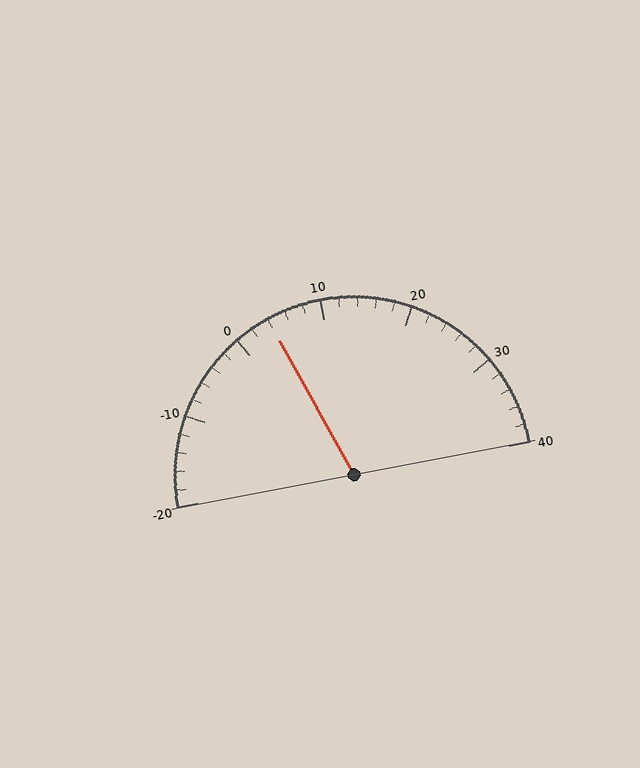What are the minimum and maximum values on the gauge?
The gauge ranges from -20 to 40.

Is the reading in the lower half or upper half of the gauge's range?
The reading is in the lower half of the range (-20 to 40).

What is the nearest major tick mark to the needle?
The nearest major tick mark is 0.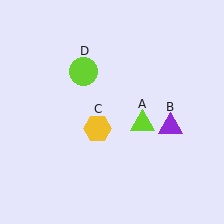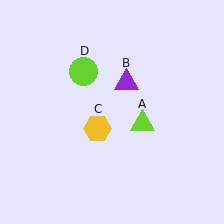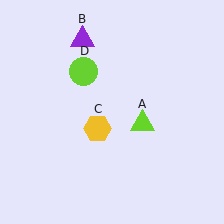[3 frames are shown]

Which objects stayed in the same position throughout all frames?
Lime triangle (object A) and yellow hexagon (object C) and lime circle (object D) remained stationary.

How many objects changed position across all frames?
1 object changed position: purple triangle (object B).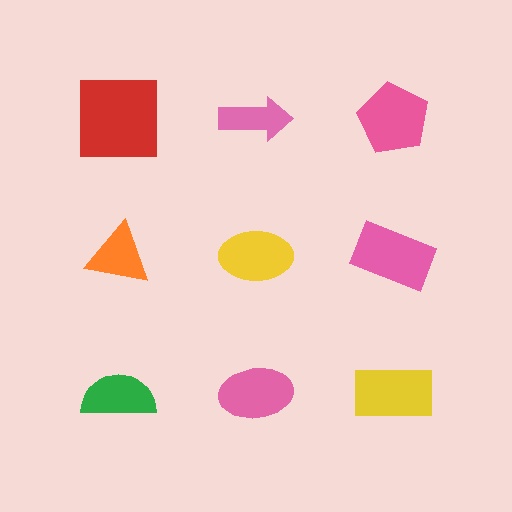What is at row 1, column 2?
A pink arrow.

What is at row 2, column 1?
An orange triangle.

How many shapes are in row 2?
3 shapes.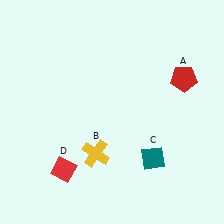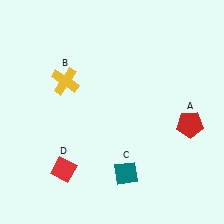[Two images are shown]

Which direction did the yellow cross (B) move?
The yellow cross (B) moved up.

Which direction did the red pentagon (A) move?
The red pentagon (A) moved down.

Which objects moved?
The objects that moved are: the red pentagon (A), the yellow cross (B), the teal diamond (C).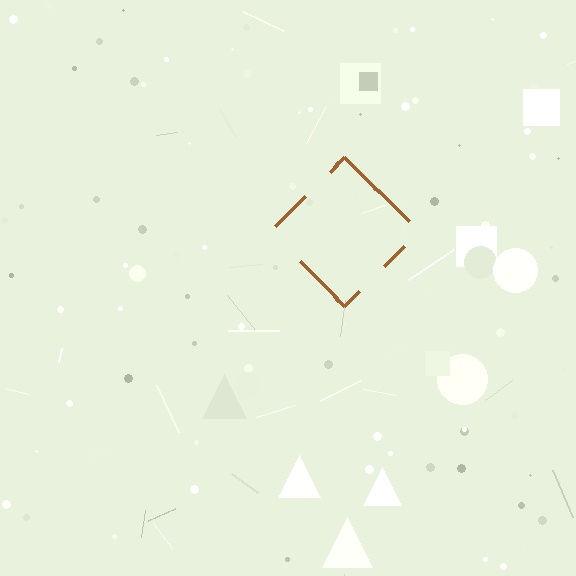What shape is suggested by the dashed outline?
The dashed outline suggests a diamond.